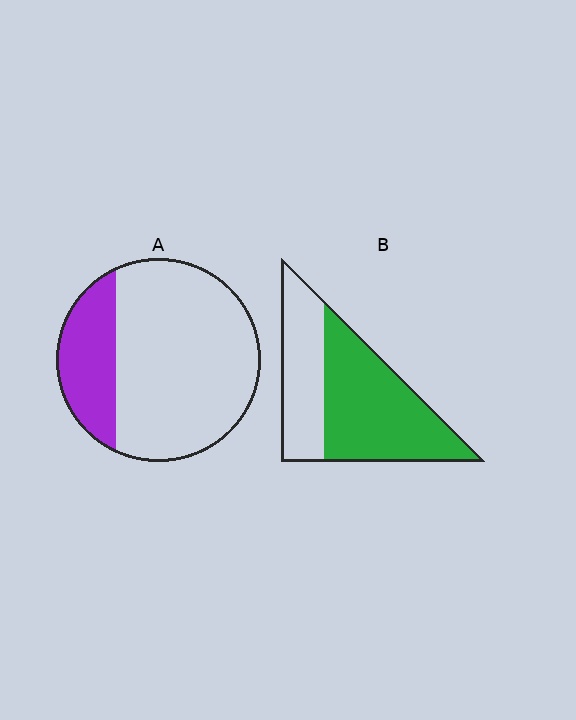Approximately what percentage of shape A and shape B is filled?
A is approximately 25% and B is approximately 60%.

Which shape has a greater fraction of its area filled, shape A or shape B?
Shape B.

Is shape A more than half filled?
No.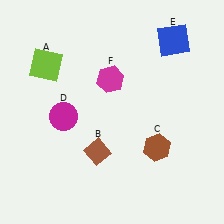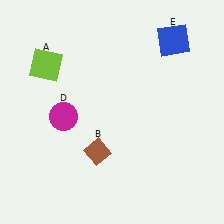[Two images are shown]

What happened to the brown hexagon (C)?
The brown hexagon (C) was removed in Image 2. It was in the bottom-right area of Image 1.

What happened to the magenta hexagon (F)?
The magenta hexagon (F) was removed in Image 2. It was in the top-left area of Image 1.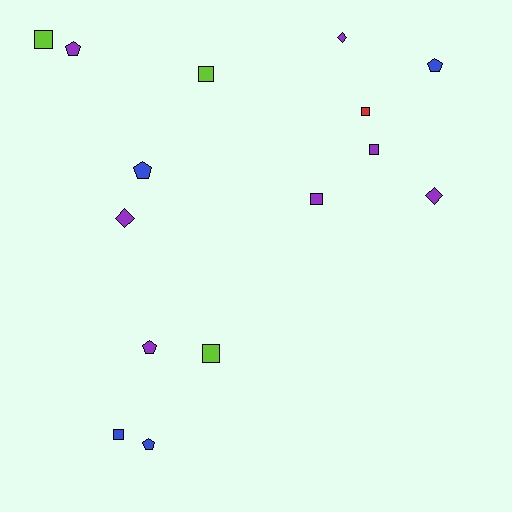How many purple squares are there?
There are 2 purple squares.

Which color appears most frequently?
Purple, with 7 objects.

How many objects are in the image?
There are 15 objects.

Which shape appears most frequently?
Square, with 7 objects.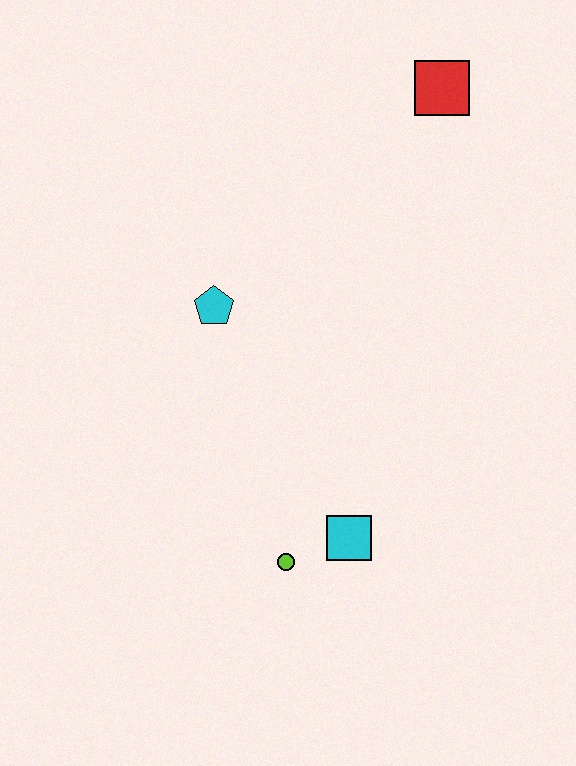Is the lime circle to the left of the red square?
Yes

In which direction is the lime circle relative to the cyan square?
The lime circle is to the left of the cyan square.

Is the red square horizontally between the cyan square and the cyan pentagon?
No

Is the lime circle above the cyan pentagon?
No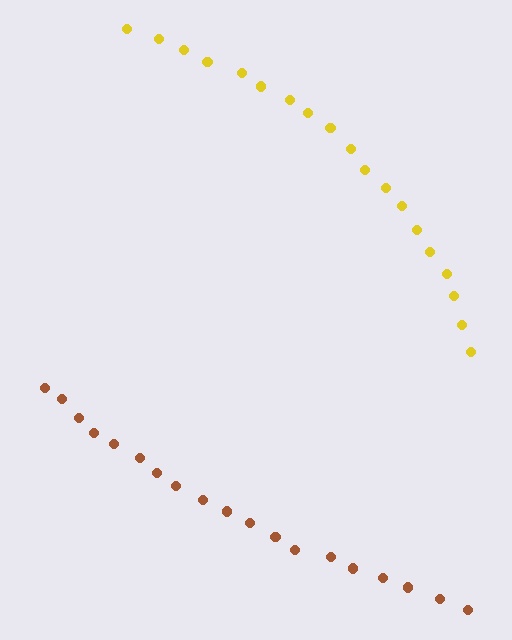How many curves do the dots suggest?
There are 2 distinct paths.